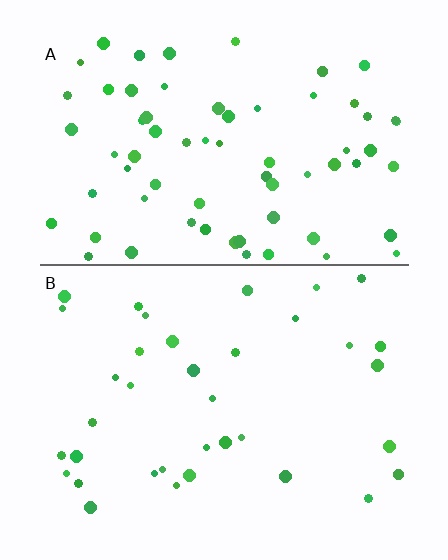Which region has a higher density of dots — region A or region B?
A (the top).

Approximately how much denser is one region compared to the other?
Approximately 1.9× — region A over region B.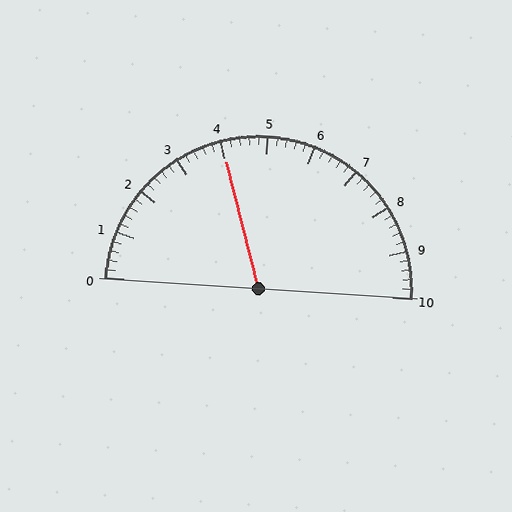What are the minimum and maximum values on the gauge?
The gauge ranges from 0 to 10.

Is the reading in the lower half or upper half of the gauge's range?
The reading is in the lower half of the range (0 to 10).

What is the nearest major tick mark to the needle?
The nearest major tick mark is 4.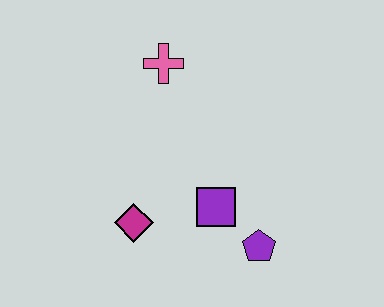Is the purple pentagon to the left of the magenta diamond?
No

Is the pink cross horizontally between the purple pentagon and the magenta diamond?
Yes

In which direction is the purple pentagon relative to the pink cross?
The purple pentagon is below the pink cross.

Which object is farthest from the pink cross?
The purple pentagon is farthest from the pink cross.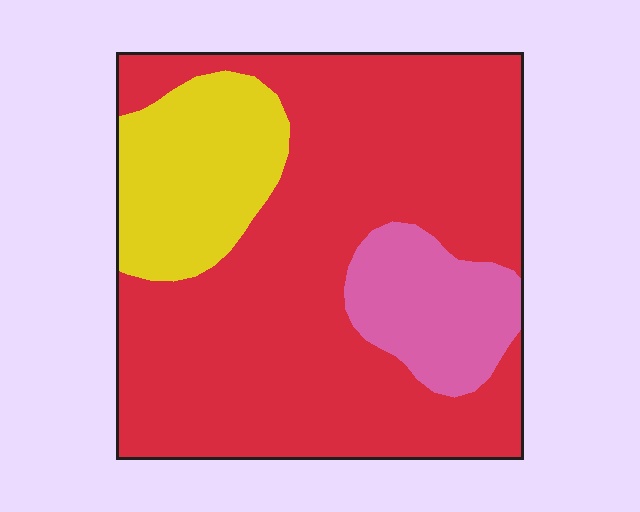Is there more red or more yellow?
Red.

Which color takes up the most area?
Red, at roughly 70%.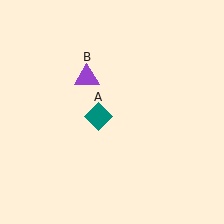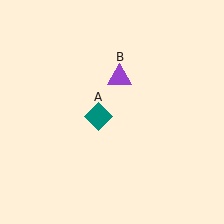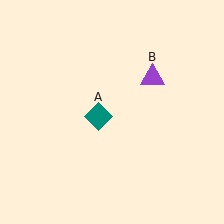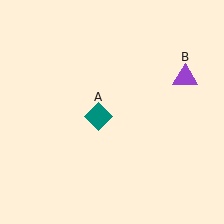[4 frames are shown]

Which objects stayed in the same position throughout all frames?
Teal diamond (object A) remained stationary.